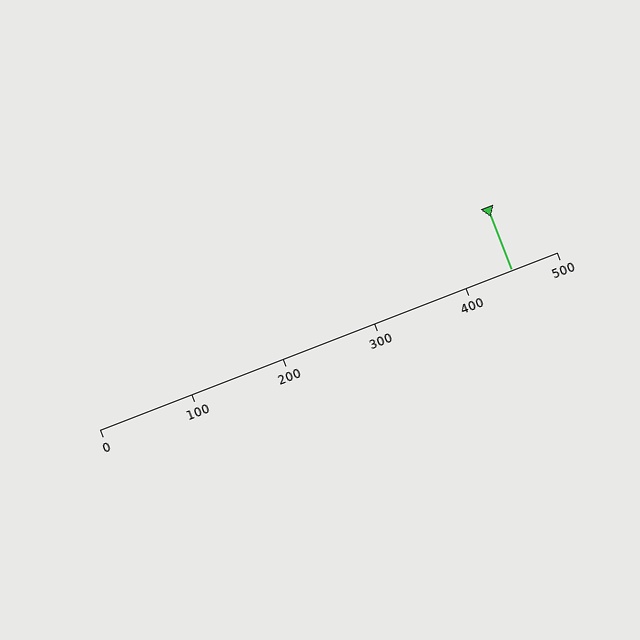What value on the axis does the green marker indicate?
The marker indicates approximately 450.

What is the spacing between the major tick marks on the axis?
The major ticks are spaced 100 apart.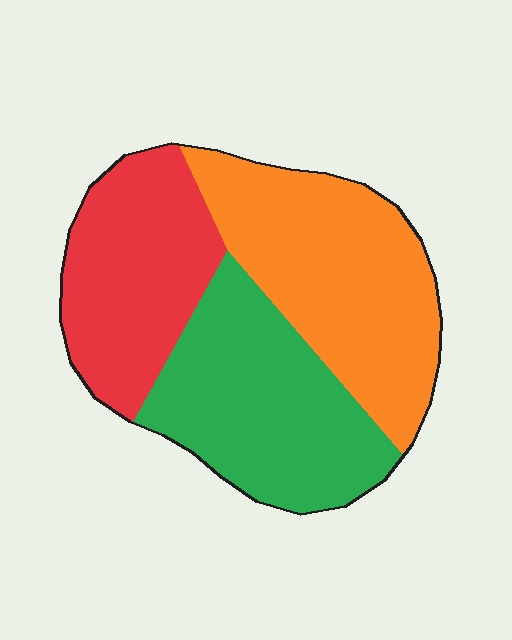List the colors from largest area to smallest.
From largest to smallest: orange, green, red.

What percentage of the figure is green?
Green covers around 35% of the figure.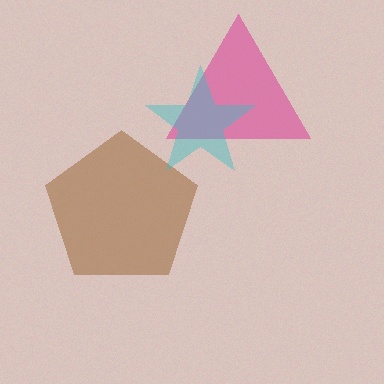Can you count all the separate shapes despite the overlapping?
Yes, there are 3 separate shapes.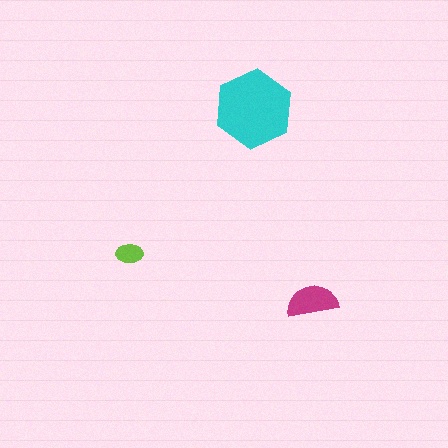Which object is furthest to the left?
The lime ellipse is leftmost.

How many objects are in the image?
There are 3 objects in the image.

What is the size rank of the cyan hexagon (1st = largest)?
1st.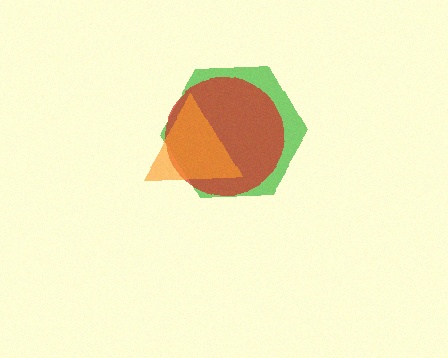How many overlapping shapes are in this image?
There are 3 overlapping shapes in the image.